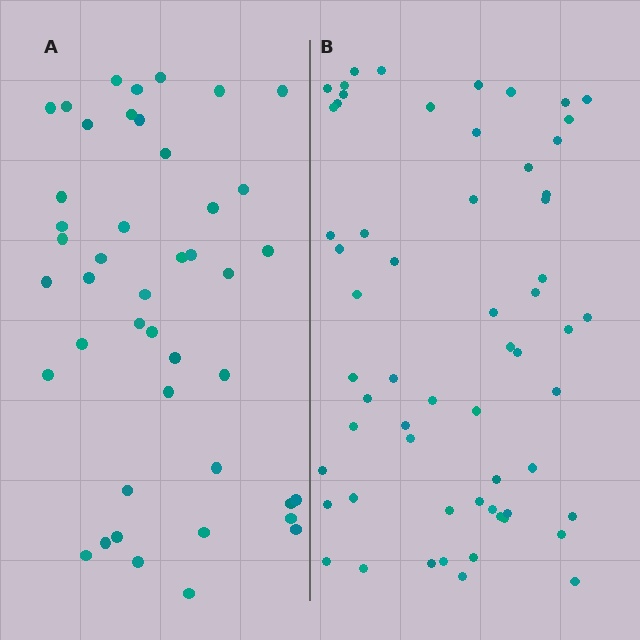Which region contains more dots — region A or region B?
Region B (the right region) has more dots.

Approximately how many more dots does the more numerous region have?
Region B has approximately 15 more dots than region A.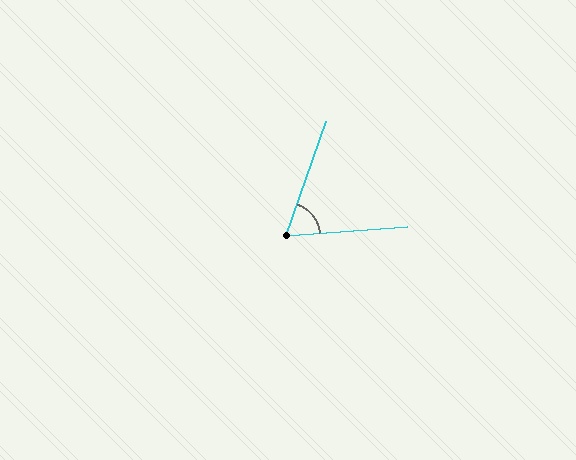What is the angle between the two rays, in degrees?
Approximately 66 degrees.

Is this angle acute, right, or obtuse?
It is acute.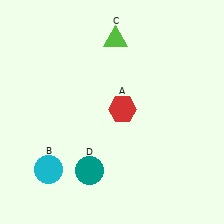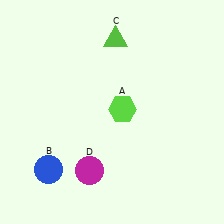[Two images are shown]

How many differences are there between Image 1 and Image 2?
There are 3 differences between the two images.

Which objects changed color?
A changed from red to lime. B changed from cyan to blue. D changed from teal to magenta.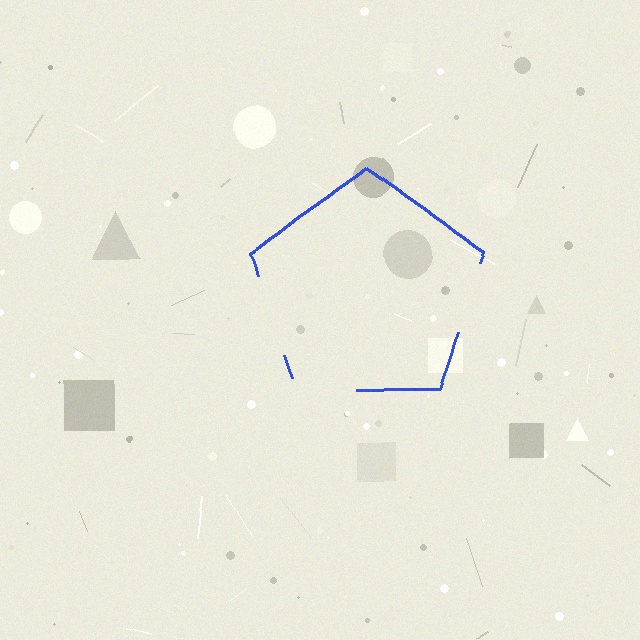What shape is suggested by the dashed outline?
The dashed outline suggests a pentagon.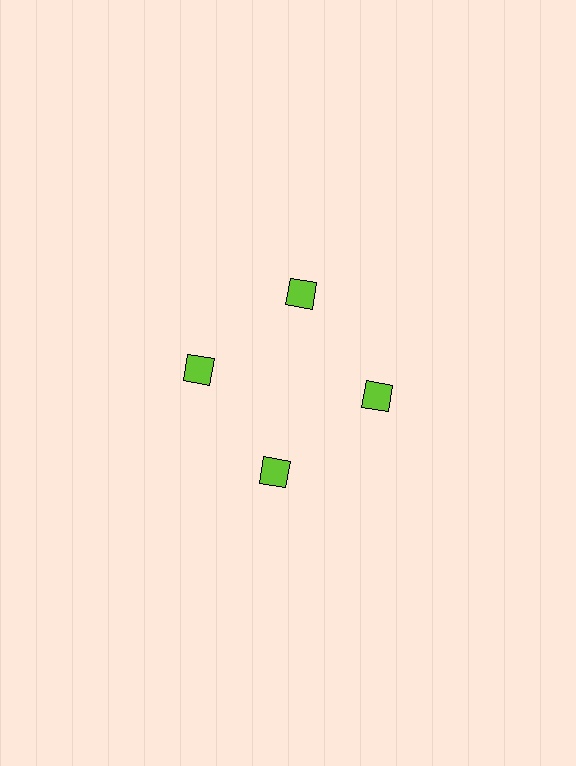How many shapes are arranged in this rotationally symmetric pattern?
There are 4 shapes, arranged in 4 groups of 1.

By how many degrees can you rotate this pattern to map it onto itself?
The pattern maps onto itself every 90 degrees of rotation.